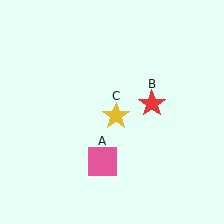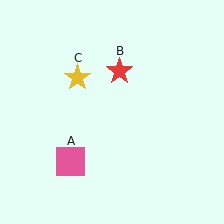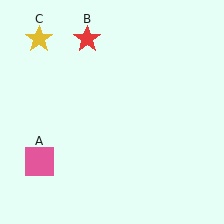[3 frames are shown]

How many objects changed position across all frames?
3 objects changed position: pink square (object A), red star (object B), yellow star (object C).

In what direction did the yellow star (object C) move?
The yellow star (object C) moved up and to the left.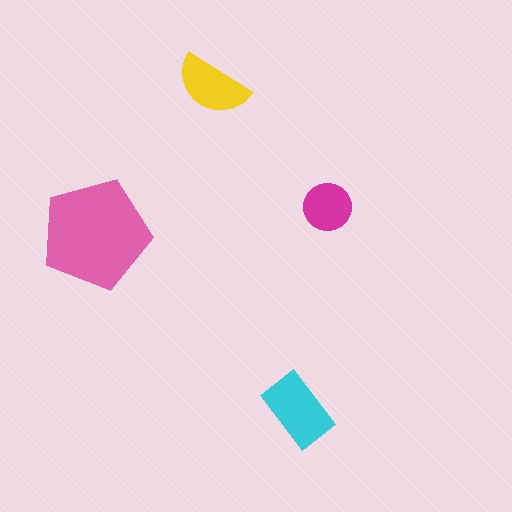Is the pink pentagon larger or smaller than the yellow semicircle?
Larger.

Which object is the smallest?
The magenta circle.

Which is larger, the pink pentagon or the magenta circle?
The pink pentagon.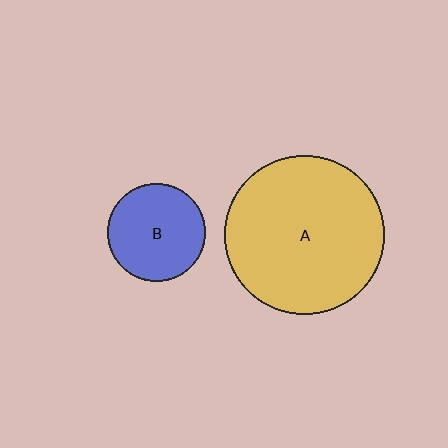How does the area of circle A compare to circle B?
Approximately 2.7 times.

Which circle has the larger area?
Circle A (yellow).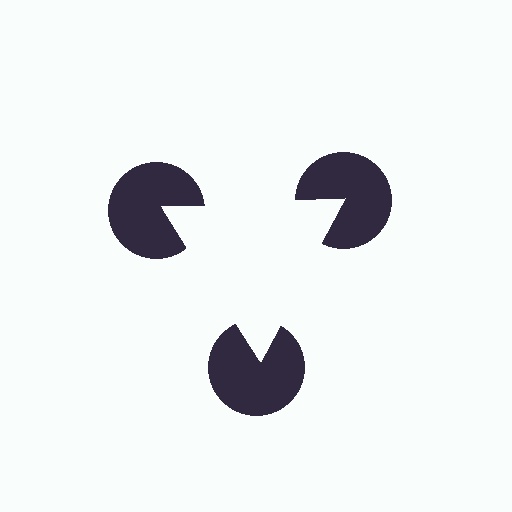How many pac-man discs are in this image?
There are 3 — one at each vertex of the illusory triangle.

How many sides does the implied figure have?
3 sides.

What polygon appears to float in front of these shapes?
An illusory triangle — its edges are inferred from the aligned wedge cuts in the pac-man discs, not physically drawn.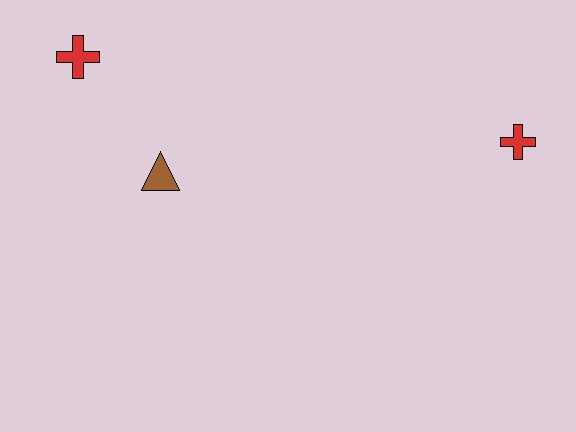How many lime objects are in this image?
There are no lime objects.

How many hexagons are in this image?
There are no hexagons.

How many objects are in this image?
There are 3 objects.